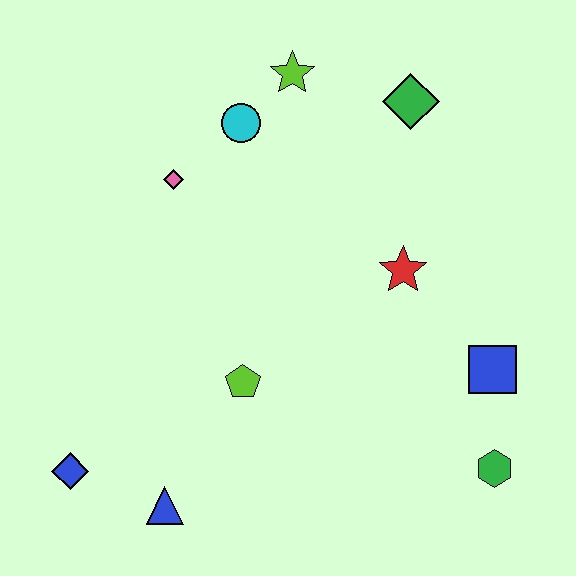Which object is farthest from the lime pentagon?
The green diamond is farthest from the lime pentagon.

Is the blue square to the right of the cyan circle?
Yes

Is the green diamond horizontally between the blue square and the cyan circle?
Yes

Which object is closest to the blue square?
The green hexagon is closest to the blue square.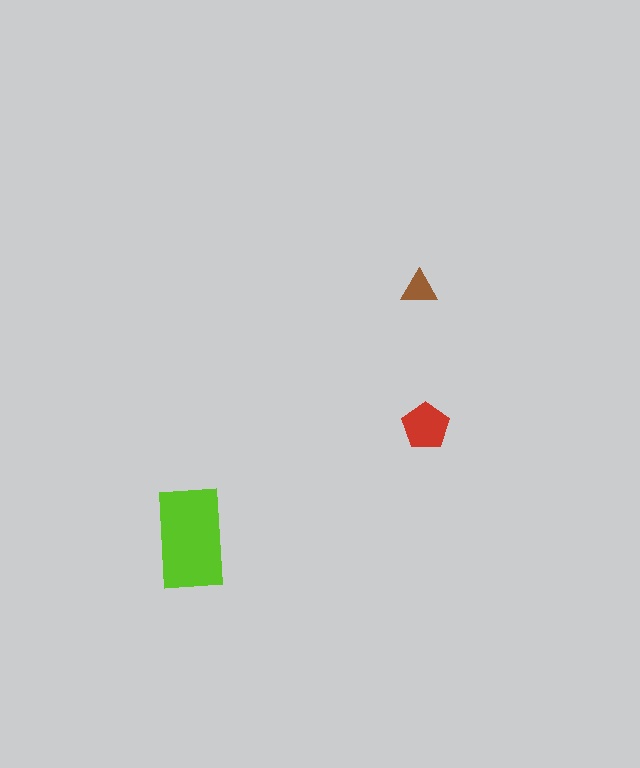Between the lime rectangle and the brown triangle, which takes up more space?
The lime rectangle.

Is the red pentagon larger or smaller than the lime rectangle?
Smaller.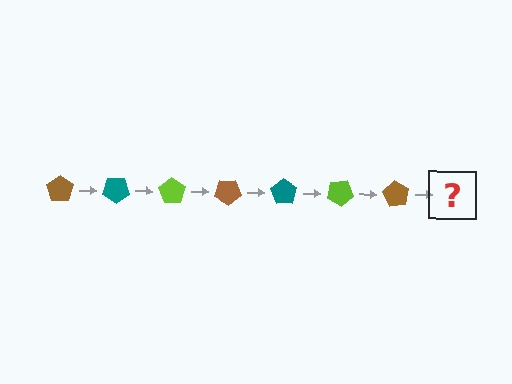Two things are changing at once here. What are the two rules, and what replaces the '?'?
The two rules are that it rotates 35 degrees each step and the color cycles through brown, teal, and lime. The '?' should be a teal pentagon, rotated 245 degrees from the start.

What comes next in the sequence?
The next element should be a teal pentagon, rotated 245 degrees from the start.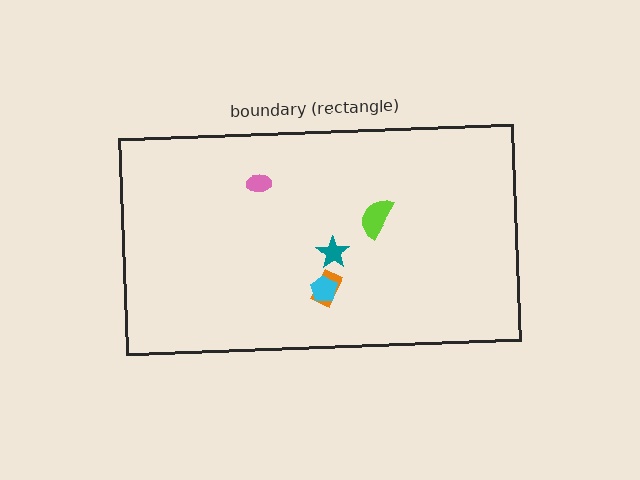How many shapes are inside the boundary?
5 inside, 0 outside.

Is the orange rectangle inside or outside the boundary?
Inside.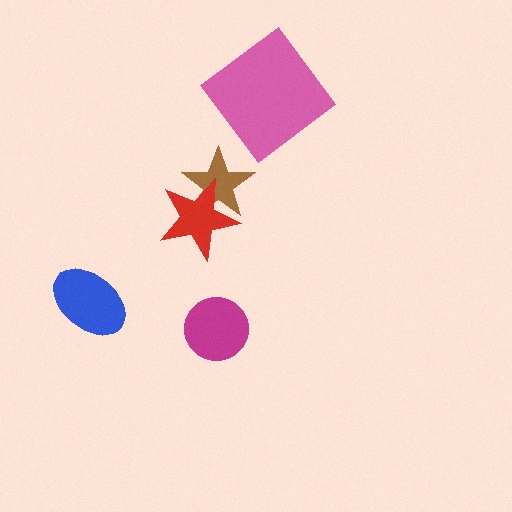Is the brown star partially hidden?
Yes, it is partially covered by another shape.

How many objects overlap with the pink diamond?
0 objects overlap with the pink diamond.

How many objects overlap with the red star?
1 object overlaps with the red star.